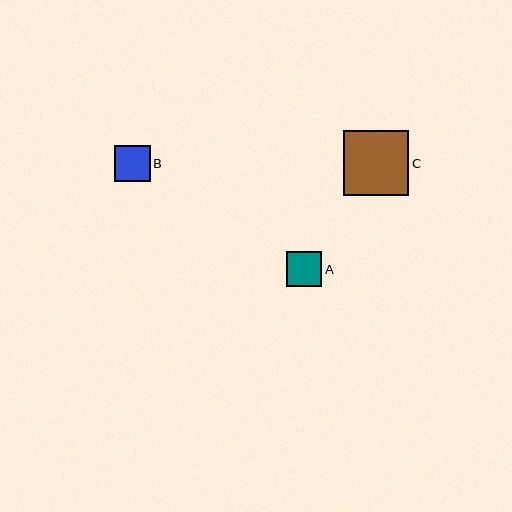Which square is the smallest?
Square A is the smallest with a size of approximately 35 pixels.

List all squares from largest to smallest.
From largest to smallest: C, B, A.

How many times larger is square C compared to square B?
Square C is approximately 1.8 times the size of square B.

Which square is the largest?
Square C is the largest with a size of approximately 65 pixels.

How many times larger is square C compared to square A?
Square C is approximately 1.9 times the size of square A.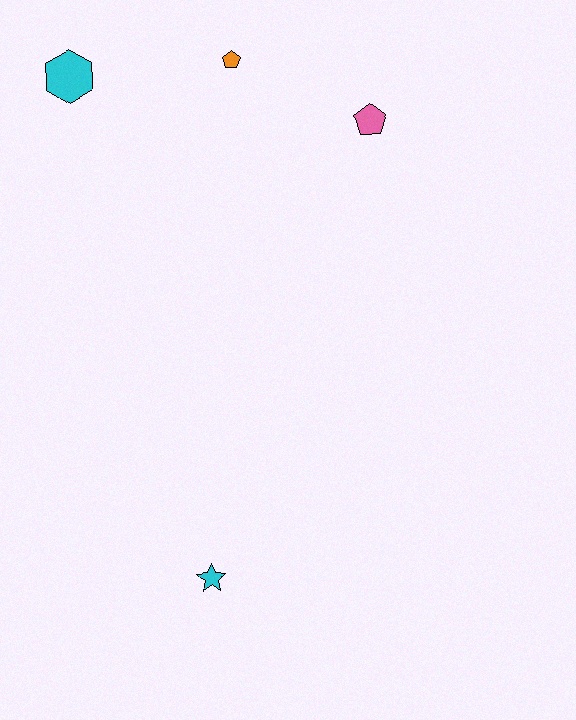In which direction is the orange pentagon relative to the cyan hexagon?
The orange pentagon is to the right of the cyan hexagon.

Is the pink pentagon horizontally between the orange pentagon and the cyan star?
No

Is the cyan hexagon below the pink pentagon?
No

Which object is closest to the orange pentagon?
The pink pentagon is closest to the orange pentagon.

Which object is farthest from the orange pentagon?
The cyan star is farthest from the orange pentagon.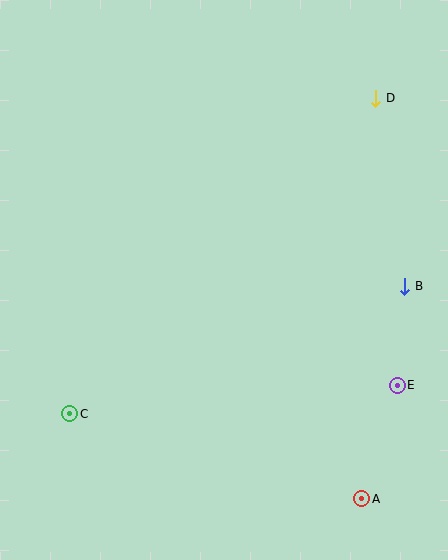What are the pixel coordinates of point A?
Point A is at (362, 499).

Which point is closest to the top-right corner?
Point D is closest to the top-right corner.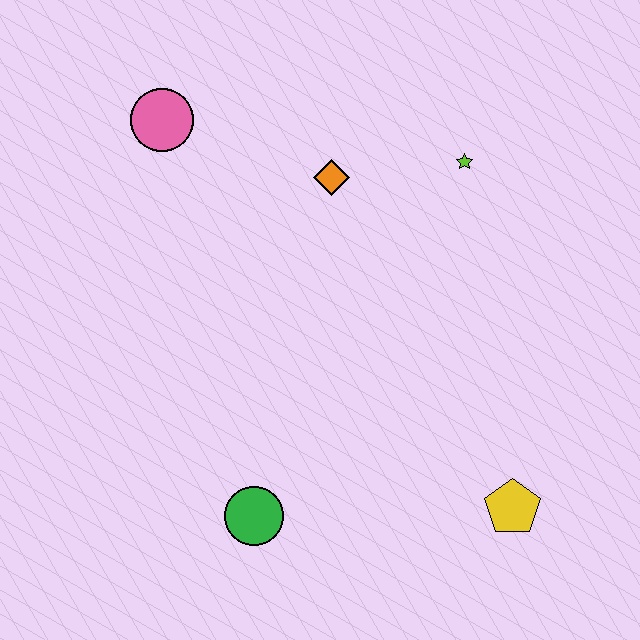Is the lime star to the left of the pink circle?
No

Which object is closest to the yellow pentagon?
The green circle is closest to the yellow pentagon.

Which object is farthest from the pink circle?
The yellow pentagon is farthest from the pink circle.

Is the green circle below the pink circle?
Yes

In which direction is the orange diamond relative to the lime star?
The orange diamond is to the left of the lime star.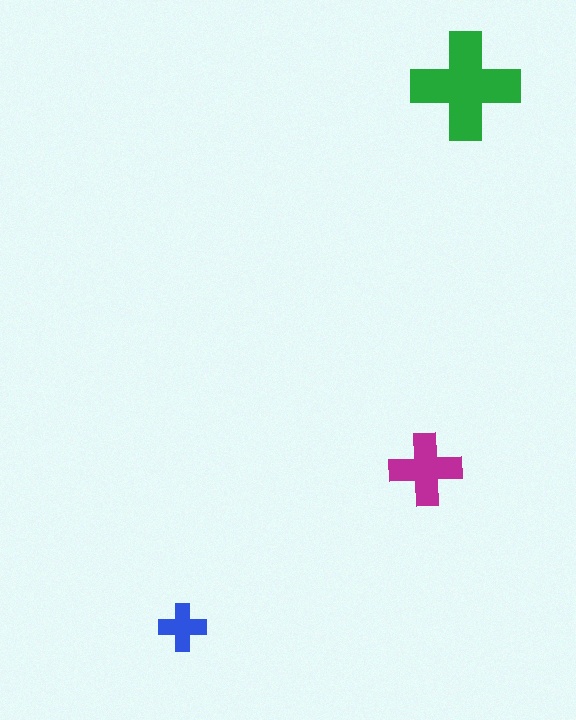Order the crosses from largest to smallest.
the green one, the magenta one, the blue one.